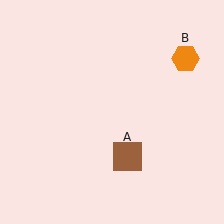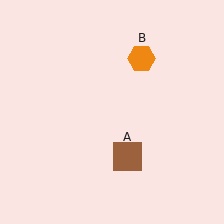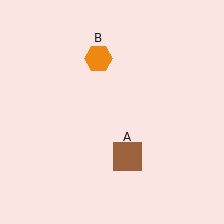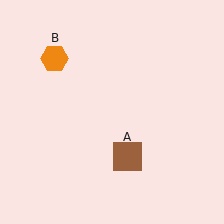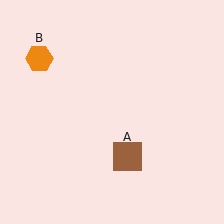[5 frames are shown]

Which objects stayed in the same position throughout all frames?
Brown square (object A) remained stationary.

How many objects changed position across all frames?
1 object changed position: orange hexagon (object B).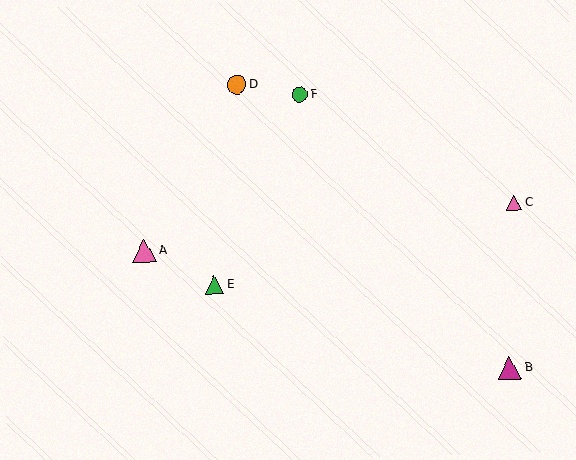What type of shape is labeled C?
Shape C is a pink triangle.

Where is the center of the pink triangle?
The center of the pink triangle is at (514, 203).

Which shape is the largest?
The pink triangle (labeled A) is the largest.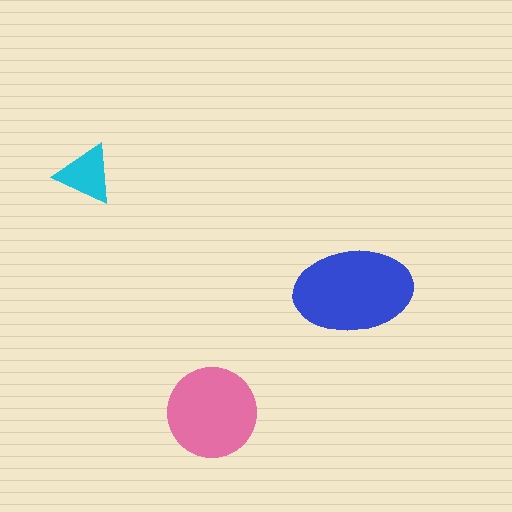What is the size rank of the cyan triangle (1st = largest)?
3rd.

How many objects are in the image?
There are 3 objects in the image.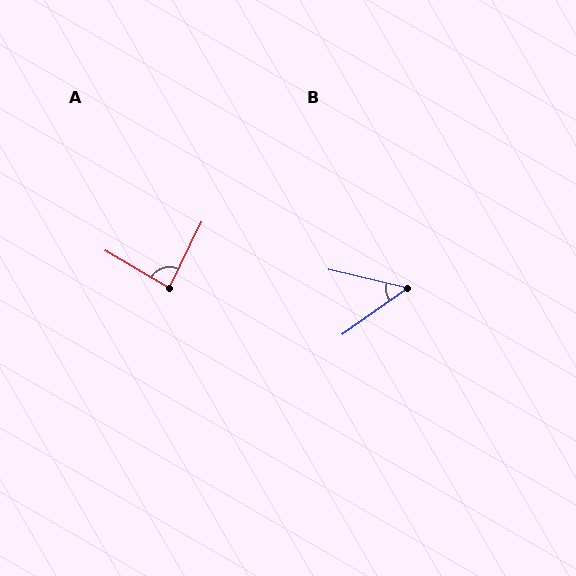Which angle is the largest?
A, at approximately 85 degrees.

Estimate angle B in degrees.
Approximately 49 degrees.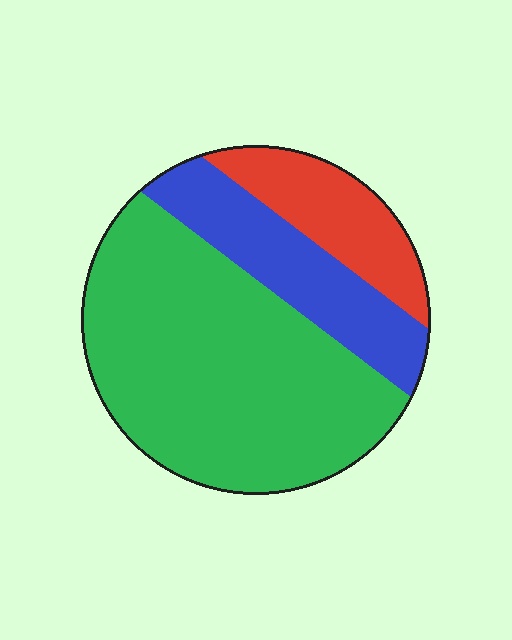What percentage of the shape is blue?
Blue takes up about one fifth (1/5) of the shape.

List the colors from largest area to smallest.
From largest to smallest: green, blue, red.